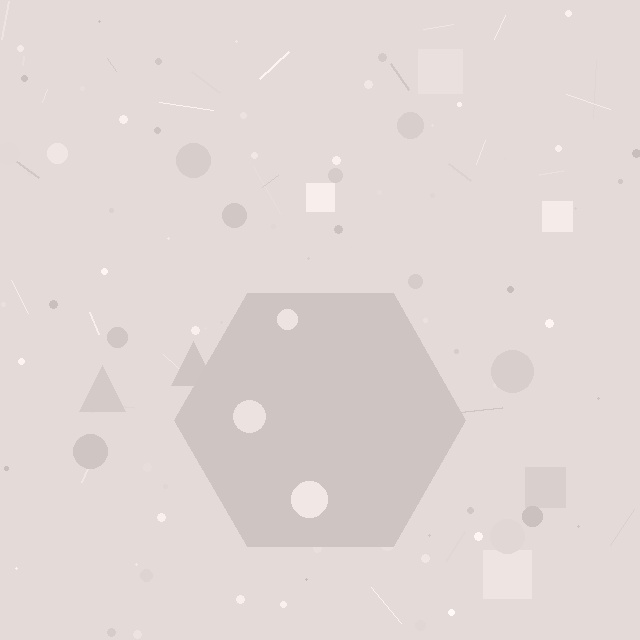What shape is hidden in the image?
A hexagon is hidden in the image.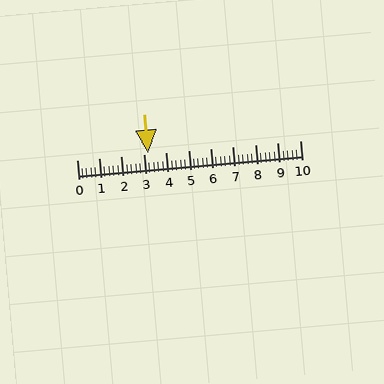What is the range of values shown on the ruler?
The ruler shows values from 0 to 10.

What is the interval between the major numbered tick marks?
The major tick marks are spaced 1 units apart.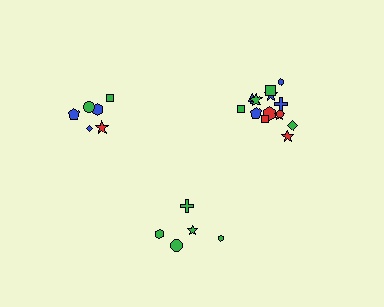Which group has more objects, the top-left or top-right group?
The top-right group.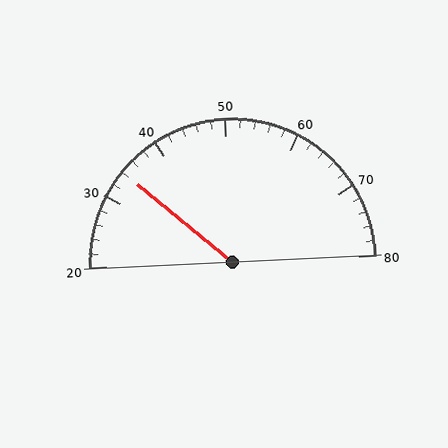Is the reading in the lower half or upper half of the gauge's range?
The reading is in the lower half of the range (20 to 80).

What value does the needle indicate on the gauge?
The needle indicates approximately 34.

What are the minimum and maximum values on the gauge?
The gauge ranges from 20 to 80.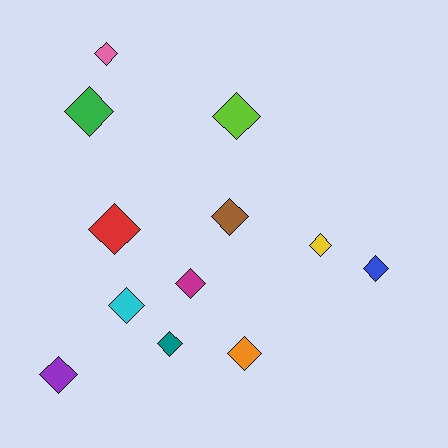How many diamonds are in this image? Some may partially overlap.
There are 12 diamonds.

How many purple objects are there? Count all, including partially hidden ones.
There is 1 purple object.